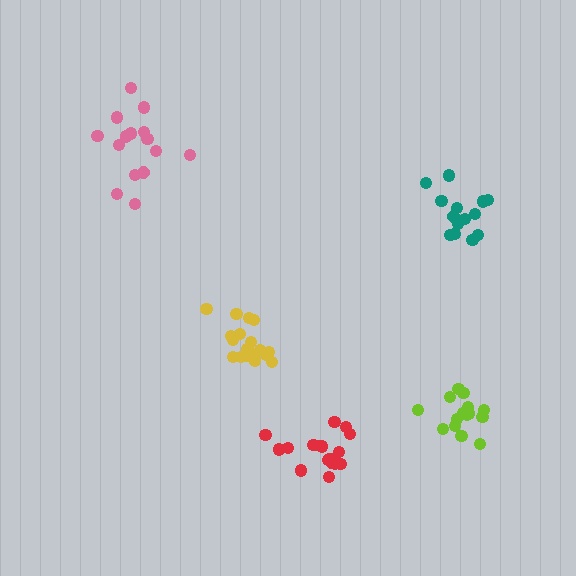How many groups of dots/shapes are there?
There are 5 groups.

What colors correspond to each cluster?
The clusters are colored: yellow, teal, lime, pink, red.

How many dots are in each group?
Group 1: 19 dots, Group 2: 14 dots, Group 3: 15 dots, Group 4: 15 dots, Group 5: 18 dots (81 total).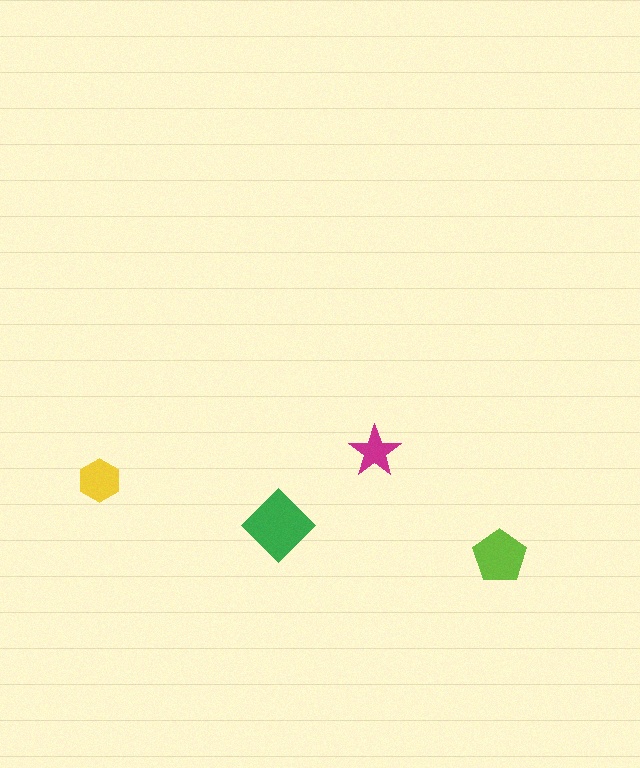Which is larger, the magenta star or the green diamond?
The green diamond.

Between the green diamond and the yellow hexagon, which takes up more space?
The green diamond.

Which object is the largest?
The green diamond.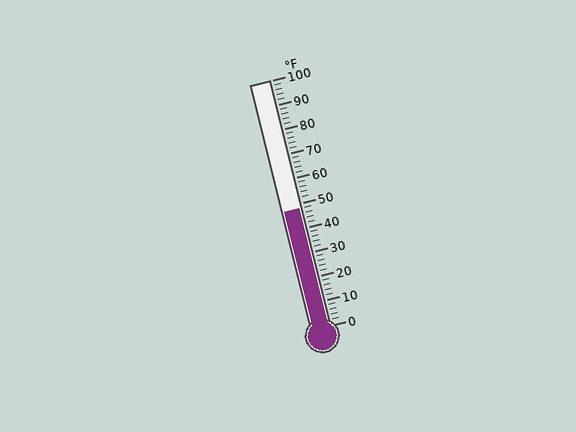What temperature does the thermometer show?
The thermometer shows approximately 48°F.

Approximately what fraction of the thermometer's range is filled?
The thermometer is filled to approximately 50% of its range.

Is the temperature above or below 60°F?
The temperature is below 60°F.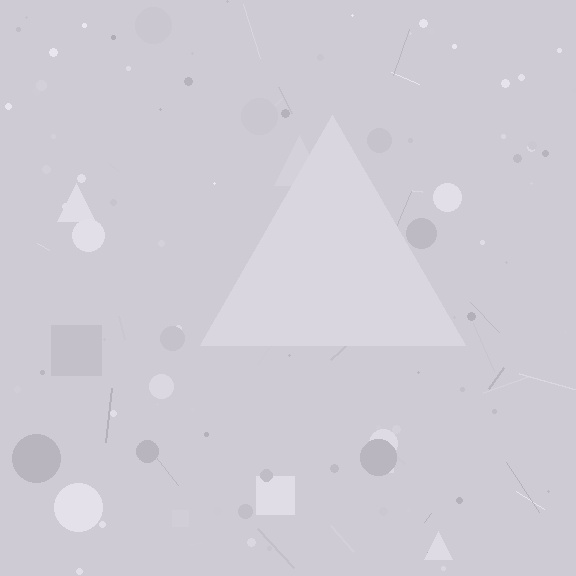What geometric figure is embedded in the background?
A triangle is embedded in the background.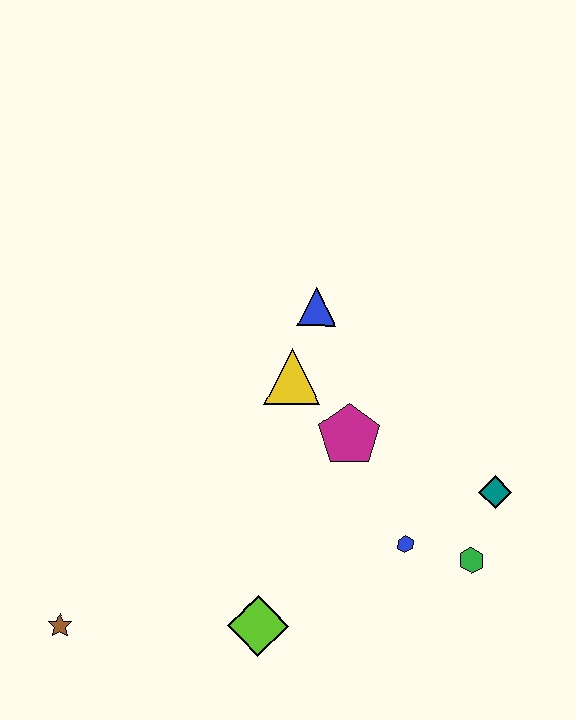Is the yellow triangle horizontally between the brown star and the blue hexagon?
Yes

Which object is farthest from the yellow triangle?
The brown star is farthest from the yellow triangle.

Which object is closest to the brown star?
The lime diamond is closest to the brown star.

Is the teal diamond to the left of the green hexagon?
No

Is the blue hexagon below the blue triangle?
Yes